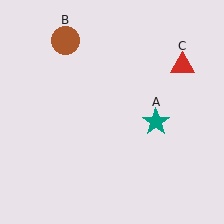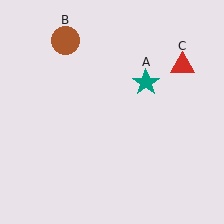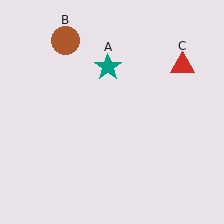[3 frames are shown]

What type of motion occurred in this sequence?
The teal star (object A) rotated counterclockwise around the center of the scene.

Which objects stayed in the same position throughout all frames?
Brown circle (object B) and red triangle (object C) remained stationary.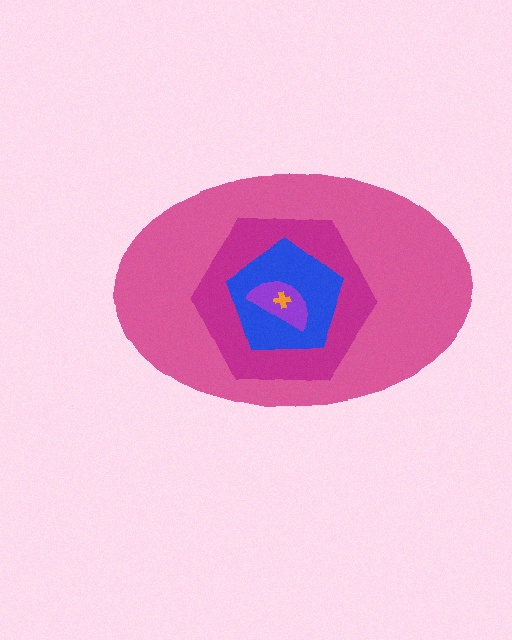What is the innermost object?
The orange cross.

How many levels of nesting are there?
5.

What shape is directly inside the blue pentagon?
The purple semicircle.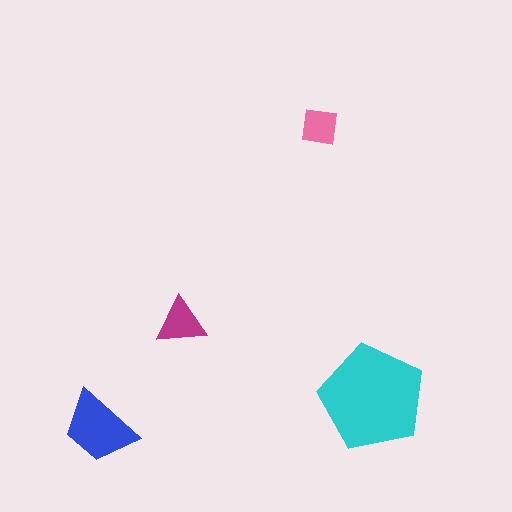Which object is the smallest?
The pink square.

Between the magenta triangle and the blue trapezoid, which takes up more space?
The blue trapezoid.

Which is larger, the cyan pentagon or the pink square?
The cyan pentagon.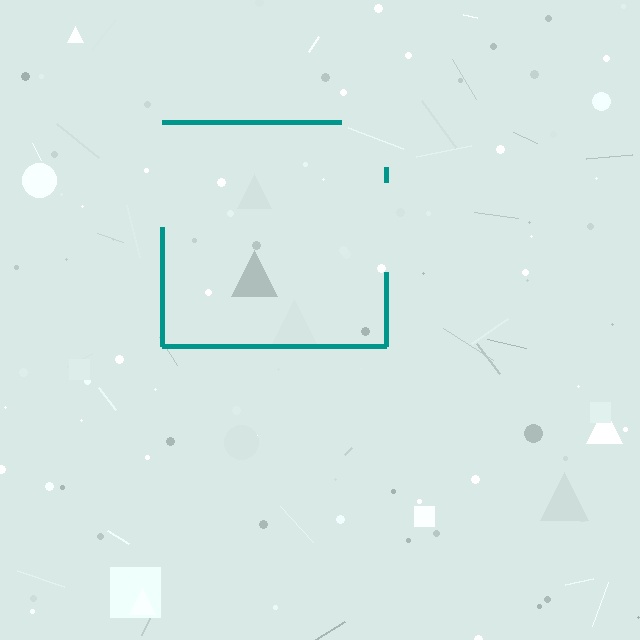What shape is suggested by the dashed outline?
The dashed outline suggests a square.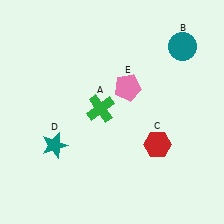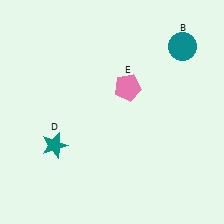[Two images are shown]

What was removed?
The green cross (A), the red hexagon (C) were removed in Image 2.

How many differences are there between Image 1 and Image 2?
There are 2 differences between the two images.